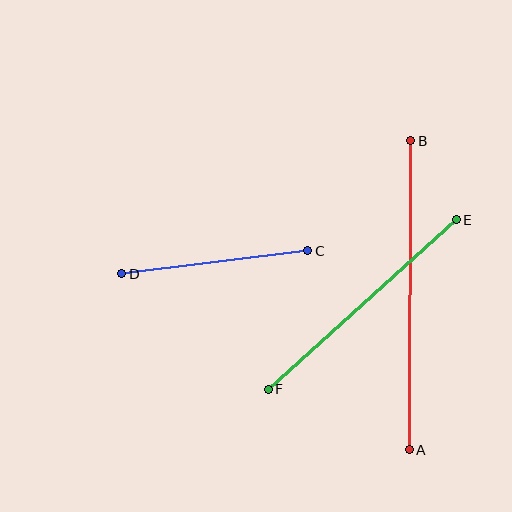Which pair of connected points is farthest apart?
Points A and B are farthest apart.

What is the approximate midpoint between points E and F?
The midpoint is at approximately (362, 305) pixels.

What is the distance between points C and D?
The distance is approximately 187 pixels.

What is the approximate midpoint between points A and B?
The midpoint is at approximately (410, 295) pixels.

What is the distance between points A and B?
The distance is approximately 309 pixels.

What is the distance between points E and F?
The distance is approximately 253 pixels.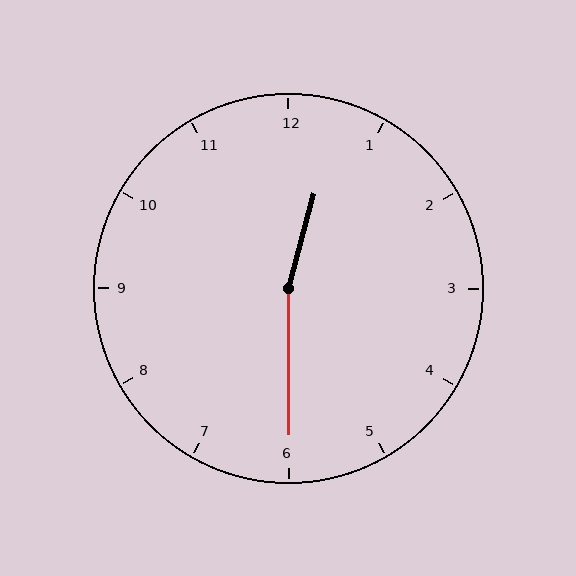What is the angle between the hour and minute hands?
Approximately 165 degrees.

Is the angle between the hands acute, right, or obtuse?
It is obtuse.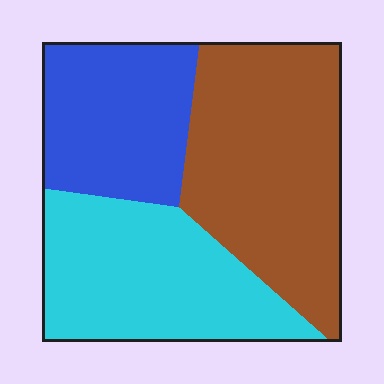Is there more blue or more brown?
Brown.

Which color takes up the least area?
Blue, at roughly 25%.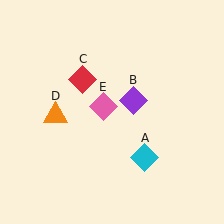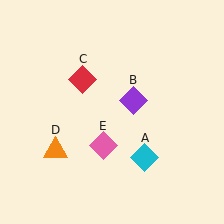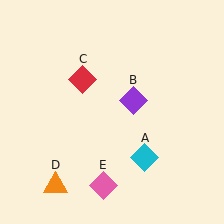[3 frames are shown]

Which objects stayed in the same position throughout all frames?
Cyan diamond (object A) and purple diamond (object B) and red diamond (object C) remained stationary.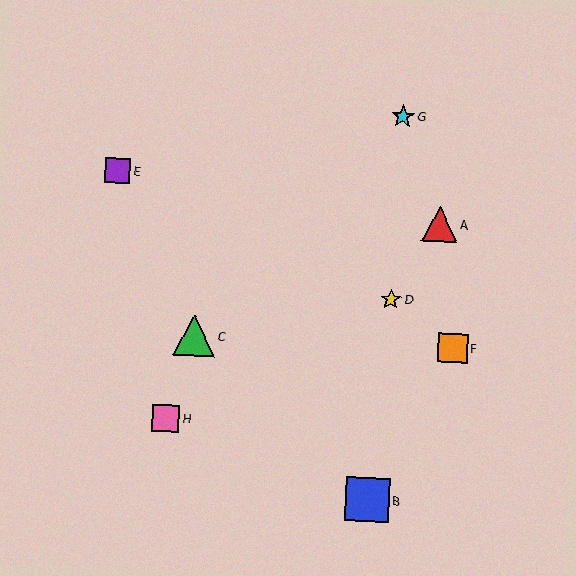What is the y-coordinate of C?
Object C is at y≈335.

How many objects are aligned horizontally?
2 objects (C, F) are aligned horizontally.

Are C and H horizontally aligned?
No, C is at y≈335 and H is at y≈418.